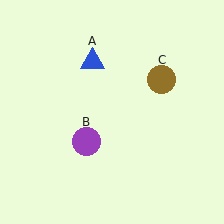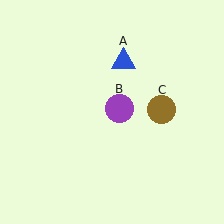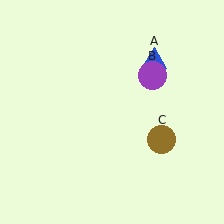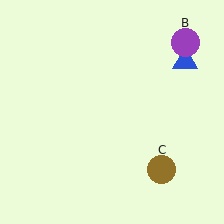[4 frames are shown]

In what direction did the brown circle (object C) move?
The brown circle (object C) moved down.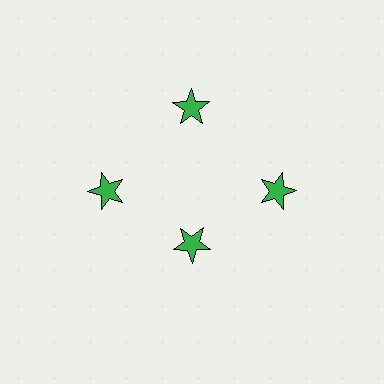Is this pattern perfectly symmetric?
No. The 4 green stars are arranged in a ring, but one element near the 6 o'clock position is pulled inward toward the center, breaking the 4-fold rotational symmetry.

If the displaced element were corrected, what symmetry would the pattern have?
It would have 4-fold rotational symmetry — the pattern would map onto itself every 90 degrees.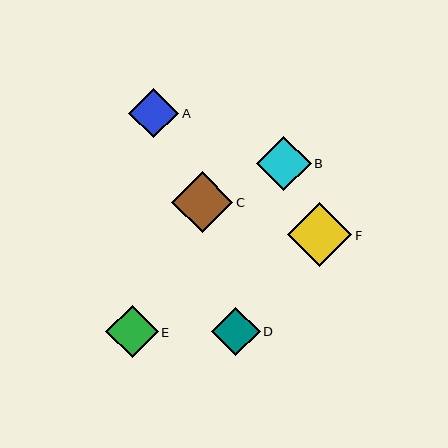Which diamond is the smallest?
Diamond D is the smallest with a size of approximately 49 pixels.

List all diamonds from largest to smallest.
From largest to smallest: F, C, B, E, A, D.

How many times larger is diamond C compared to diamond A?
Diamond C is approximately 1.2 times the size of diamond A.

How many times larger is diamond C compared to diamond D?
Diamond C is approximately 1.3 times the size of diamond D.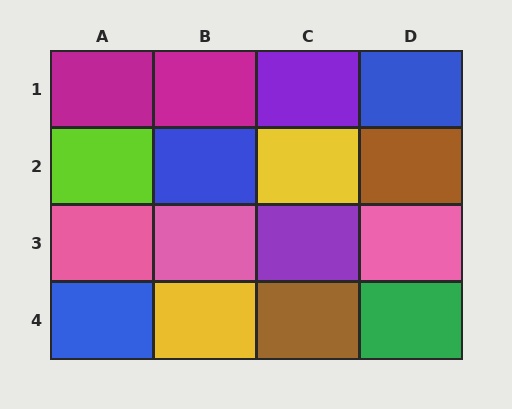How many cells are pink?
3 cells are pink.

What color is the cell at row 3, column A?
Pink.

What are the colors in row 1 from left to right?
Magenta, magenta, purple, blue.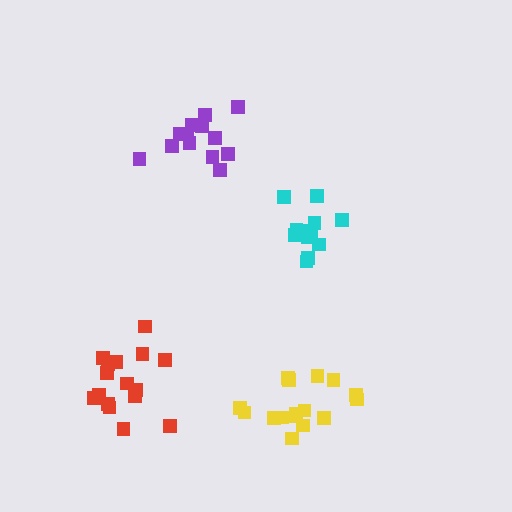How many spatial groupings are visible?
There are 4 spatial groupings.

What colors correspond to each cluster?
The clusters are colored: cyan, red, yellow, purple.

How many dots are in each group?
Group 1: 12 dots, Group 2: 16 dots, Group 3: 16 dots, Group 4: 14 dots (58 total).